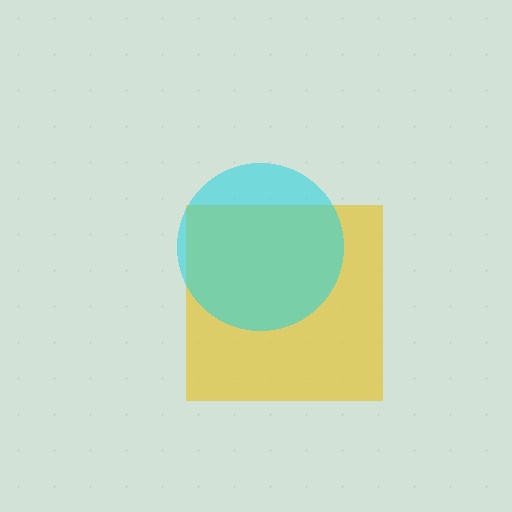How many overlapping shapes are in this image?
There are 2 overlapping shapes in the image.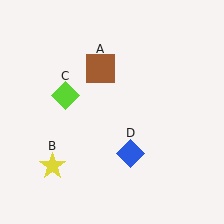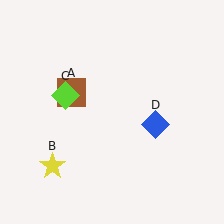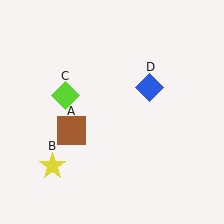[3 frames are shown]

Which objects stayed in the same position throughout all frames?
Yellow star (object B) and lime diamond (object C) remained stationary.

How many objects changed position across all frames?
2 objects changed position: brown square (object A), blue diamond (object D).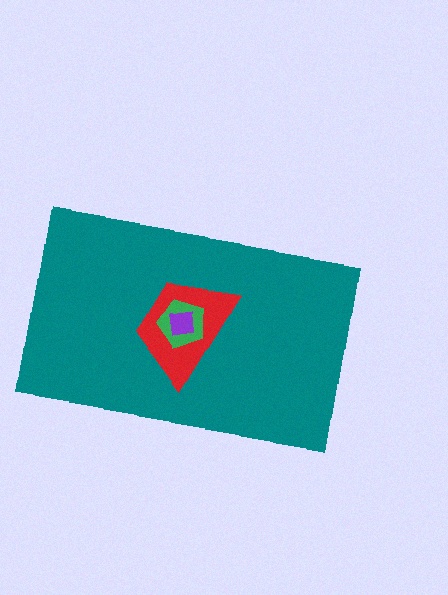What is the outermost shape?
The teal rectangle.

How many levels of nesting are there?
4.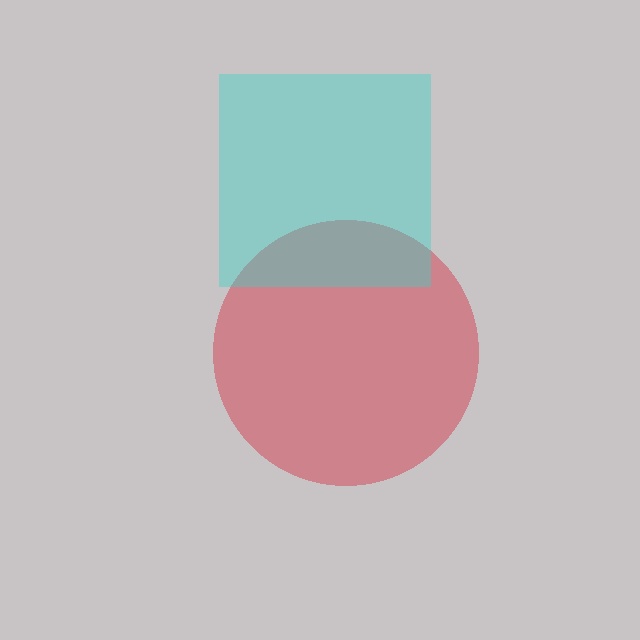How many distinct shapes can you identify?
There are 2 distinct shapes: a red circle, a cyan square.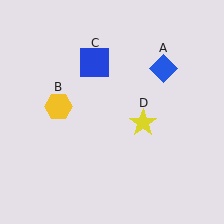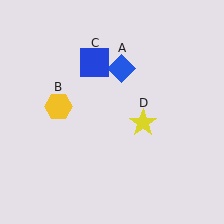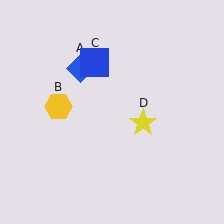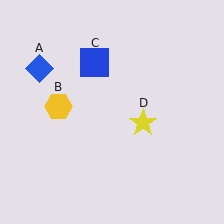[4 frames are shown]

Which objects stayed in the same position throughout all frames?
Yellow hexagon (object B) and blue square (object C) and yellow star (object D) remained stationary.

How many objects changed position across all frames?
1 object changed position: blue diamond (object A).